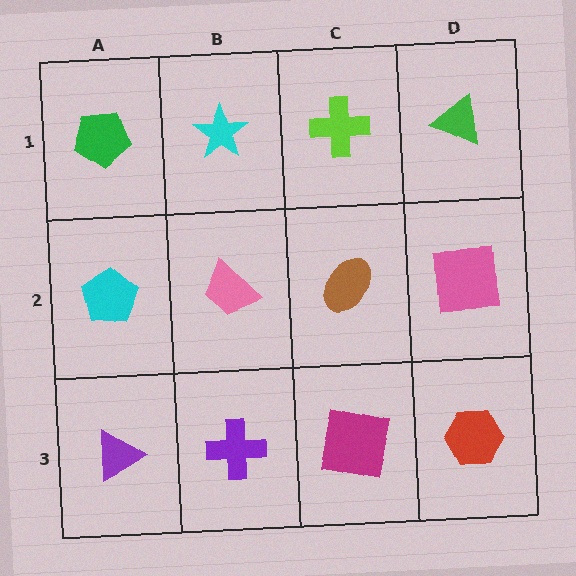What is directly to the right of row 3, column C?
A red hexagon.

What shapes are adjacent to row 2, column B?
A cyan star (row 1, column B), a purple cross (row 3, column B), a cyan pentagon (row 2, column A), a brown ellipse (row 2, column C).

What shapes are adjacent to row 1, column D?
A pink square (row 2, column D), a lime cross (row 1, column C).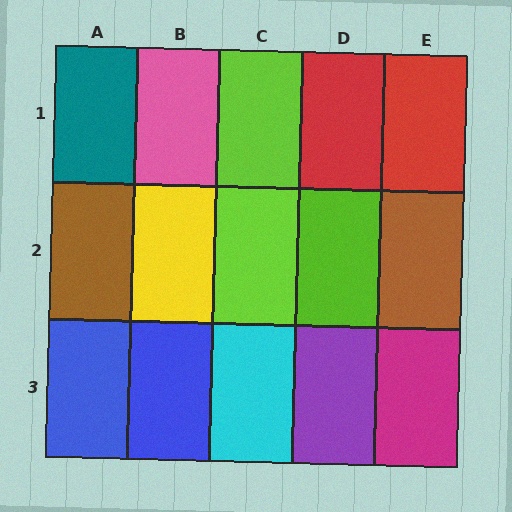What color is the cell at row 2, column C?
Lime.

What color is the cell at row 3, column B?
Blue.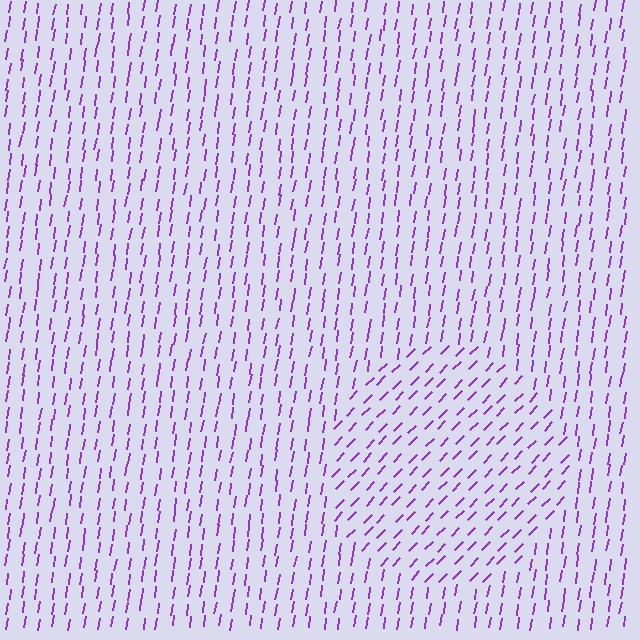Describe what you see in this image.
The image is filled with small purple line segments. A circle region in the image has lines oriented differently from the surrounding lines, creating a visible texture boundary.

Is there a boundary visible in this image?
Yes, there is a texture boundary formed by a change in line orientation.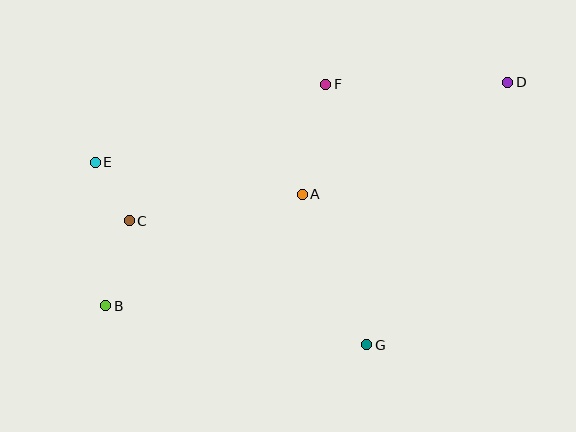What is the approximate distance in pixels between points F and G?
The distance between F and G is approximately 264 pixels.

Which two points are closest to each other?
Points C and E are closest to each other.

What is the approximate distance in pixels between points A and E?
The distance between A and E is approximately 210 pixels.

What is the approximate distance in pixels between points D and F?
The distance between D and F is approximately 182 pixels.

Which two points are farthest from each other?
Points B and D are farthest from each other.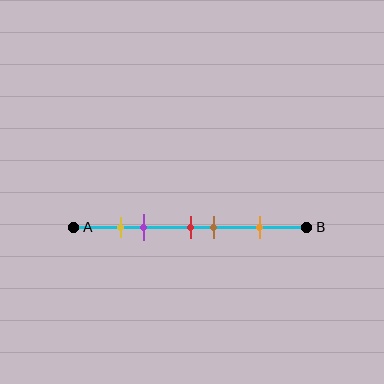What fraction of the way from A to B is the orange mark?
The orange mark is approximately 80% (0.8) of the way from A to B.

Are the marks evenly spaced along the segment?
No, the marks are not evenly spaced.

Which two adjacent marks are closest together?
The yellow and purple marks are the closest adjacent pair.